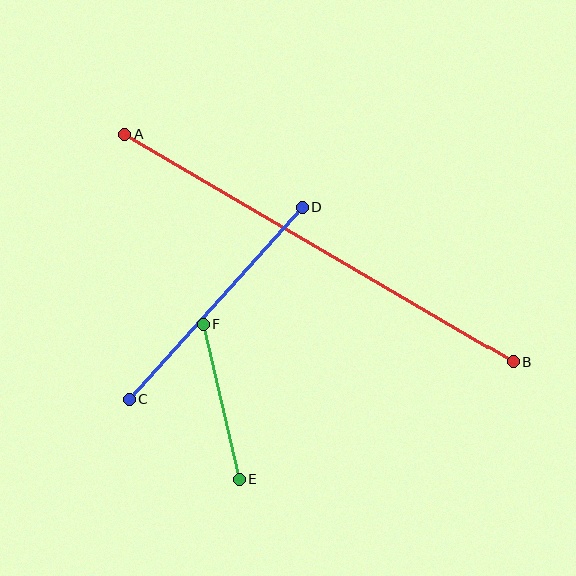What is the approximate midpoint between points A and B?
The midpoint is at approximately (319, 249) pixels.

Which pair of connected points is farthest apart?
Points A and B are farthest apart.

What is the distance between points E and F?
The distance is approximately 159 pixels.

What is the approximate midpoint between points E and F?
The midpoint is at approximately (222, 402) pixels.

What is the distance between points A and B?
The distance is approximately 451 pixels.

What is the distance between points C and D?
The distance is approximately 258 pixels.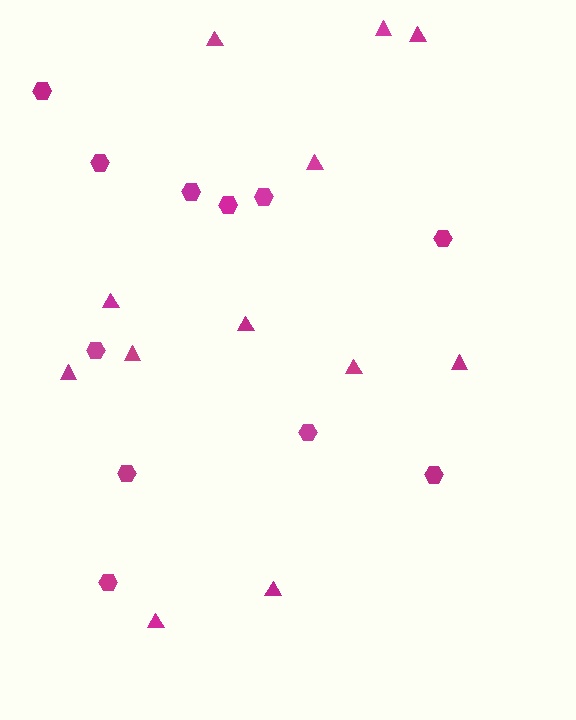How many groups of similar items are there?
There are 2 groups: one group of triangles (12) and one group of hexagons (11).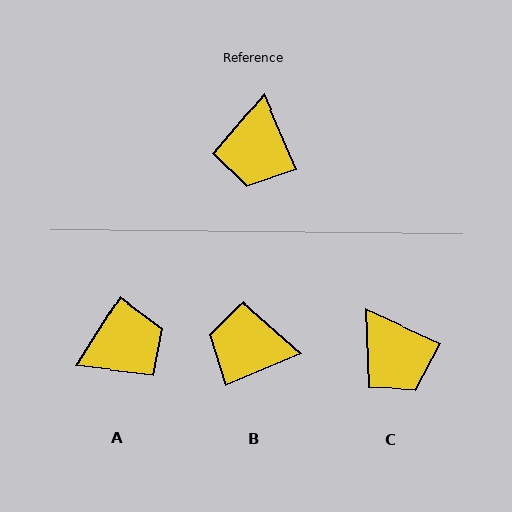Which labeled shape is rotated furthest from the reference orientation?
A, about 124 degrees away.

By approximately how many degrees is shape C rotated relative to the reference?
Approximately 43 degrees counter-clockwise.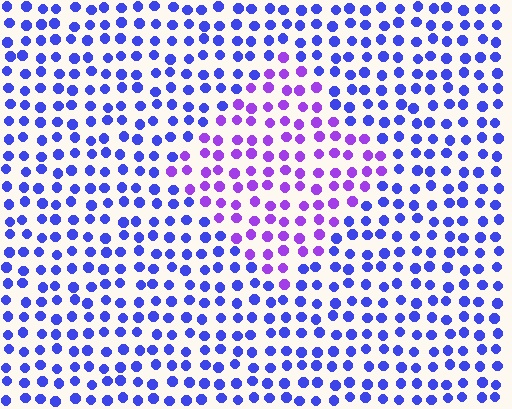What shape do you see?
I see a diamond.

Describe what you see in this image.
The image is filled with small blue elements in a uniform arrangement. A diamond-shaped region is visible where the elements are tinted to a slightly different hue, forming a subtle color boundary.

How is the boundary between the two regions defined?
The boundary is defined purely by a slight shift in hue (about 38 degrees). Spacing, size, and orientation are identical on both sides.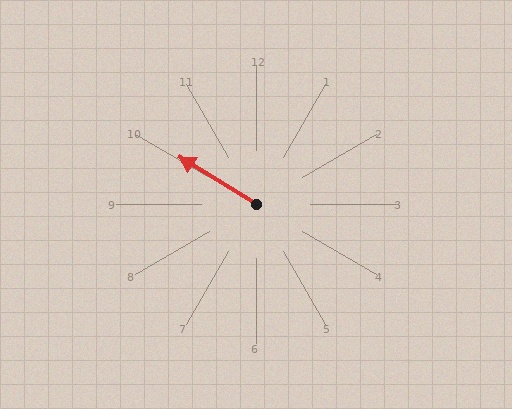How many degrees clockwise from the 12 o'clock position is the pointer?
Approximately 302 degrees.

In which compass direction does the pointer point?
Northwest.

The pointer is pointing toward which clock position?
Roughly 10 o'clock.